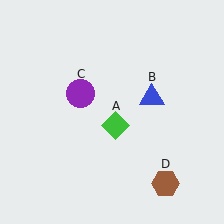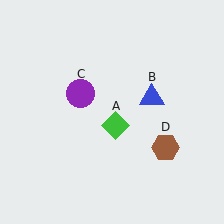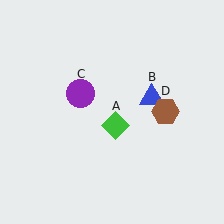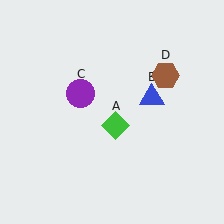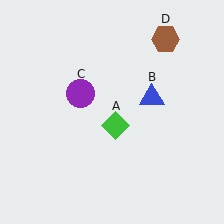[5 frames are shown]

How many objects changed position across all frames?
1 object changed position: brown hexagon (object D).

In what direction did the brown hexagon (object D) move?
The brown hexagon (object D) moved up.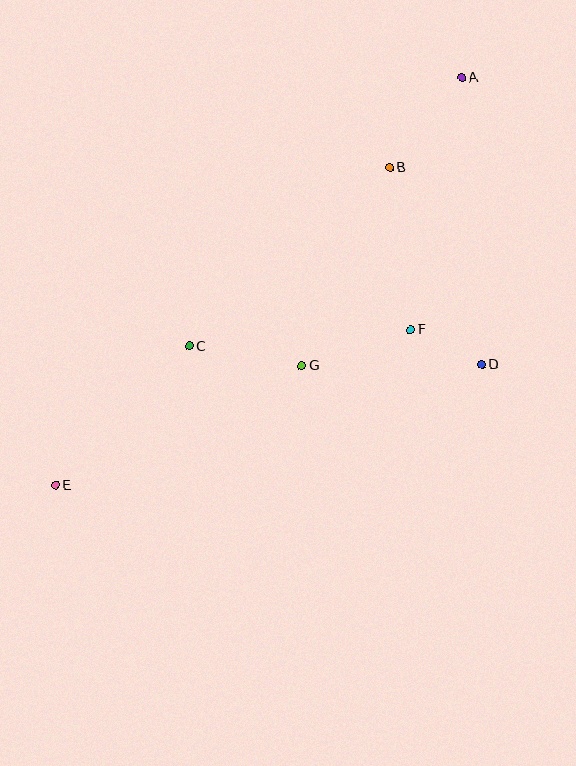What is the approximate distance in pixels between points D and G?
The distance between D and G is approximately 179 pixels.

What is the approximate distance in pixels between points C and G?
The distance between C and G is approximately 115 pixels.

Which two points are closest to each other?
Points D and F are closest to each other.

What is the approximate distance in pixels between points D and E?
The distance between D and E is approximately 443 pixels.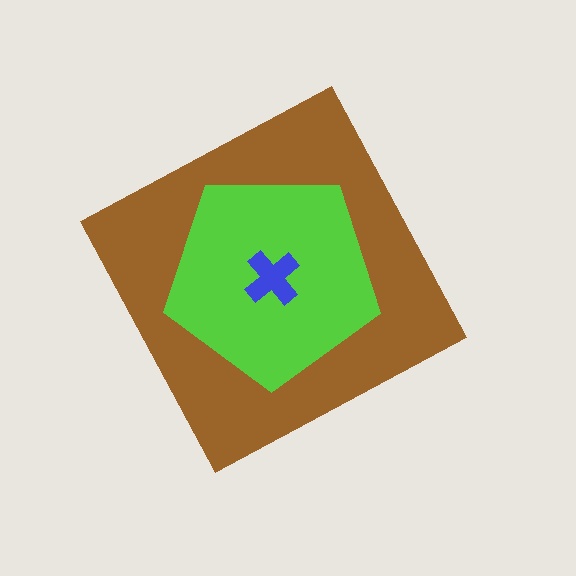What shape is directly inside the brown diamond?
The lime pentagon.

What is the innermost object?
The blue cross.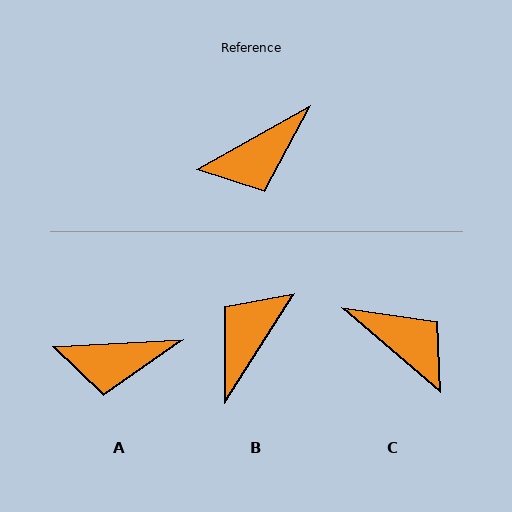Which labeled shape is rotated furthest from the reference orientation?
B, about 151 degrees away.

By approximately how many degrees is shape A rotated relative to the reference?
Approximately 26 degrees clockwise.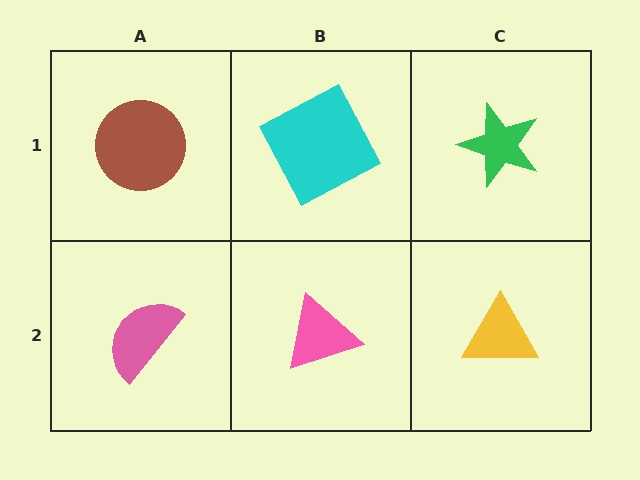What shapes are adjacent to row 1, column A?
A pink semicircle (row 2, column A), a cyan square (row 1, column B).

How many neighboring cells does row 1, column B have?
3.